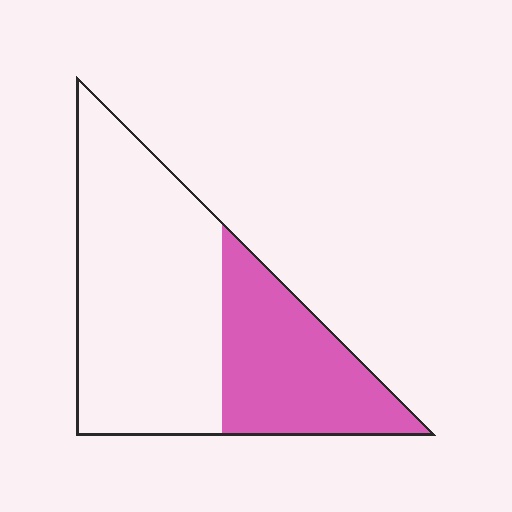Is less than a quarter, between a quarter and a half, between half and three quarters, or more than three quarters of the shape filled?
Between a quarter and a half.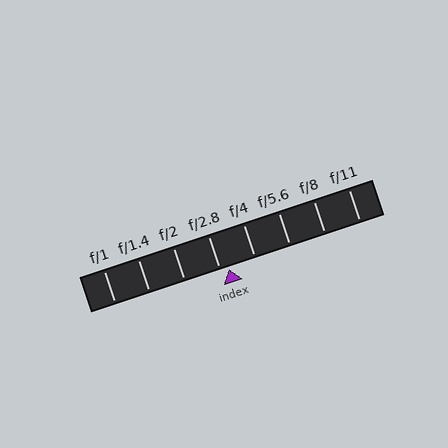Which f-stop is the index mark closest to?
The index mark is closest to f/2.8.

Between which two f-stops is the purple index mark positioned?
The index mark is between f/2.8 and f/4.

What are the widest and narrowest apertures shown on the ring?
The widest aperture shown is f/1 and the narrowest is f/11.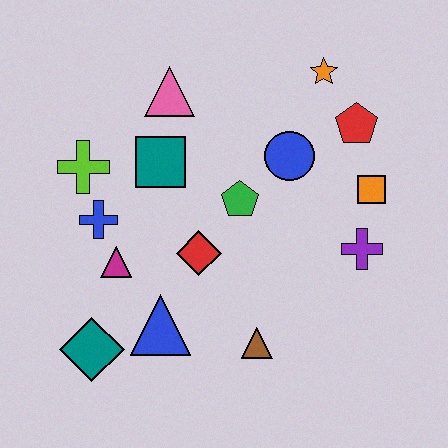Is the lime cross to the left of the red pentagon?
Yes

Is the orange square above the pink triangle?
No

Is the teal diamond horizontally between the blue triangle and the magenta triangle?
No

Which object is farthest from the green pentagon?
The teal diamond is farthest from the green pentagon.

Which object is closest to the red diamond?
The green pentagon is closest to the red diamond.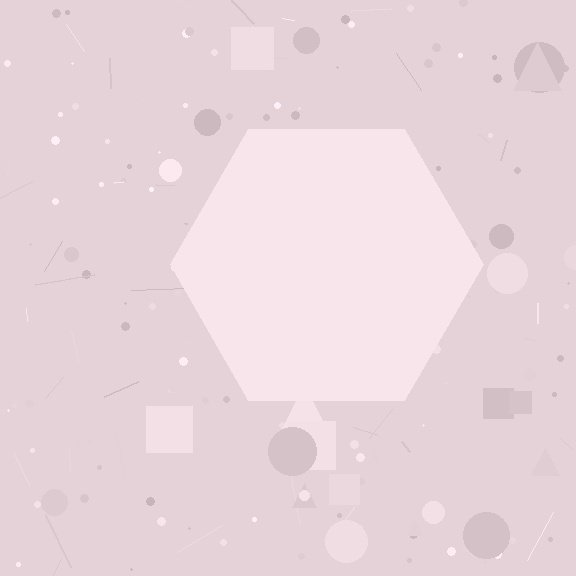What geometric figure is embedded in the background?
A hexagon is embedded in the background.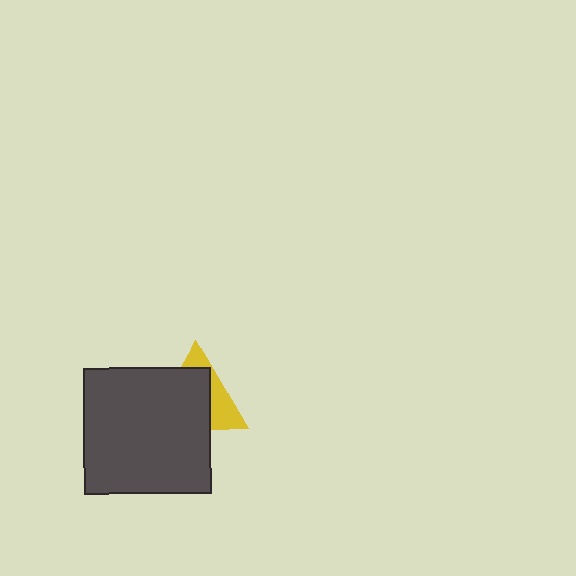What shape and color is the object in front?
The object in front is a dark gray square.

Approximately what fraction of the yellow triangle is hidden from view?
Roughly 64% of the yellow triangle is hidden behind the dark gray square.